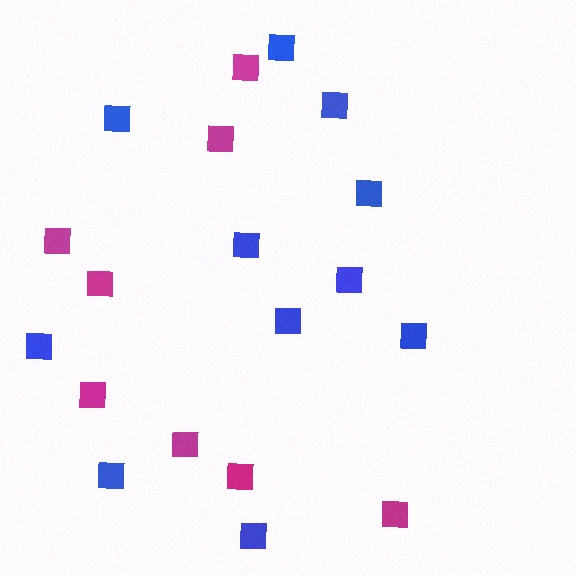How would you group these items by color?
There are 2 groups: one group of blue squares (11) and one group of magenta squares (8).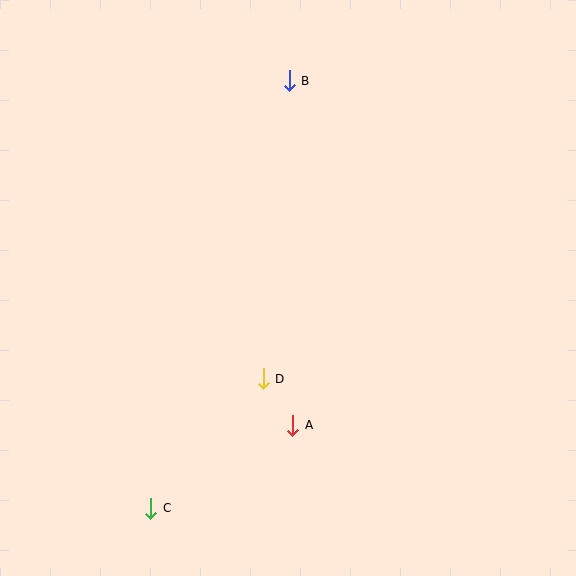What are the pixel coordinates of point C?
Point C is at (151, 508).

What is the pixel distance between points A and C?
The distance between A and C is 164 pixels.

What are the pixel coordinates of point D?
Point D is at (263, 379).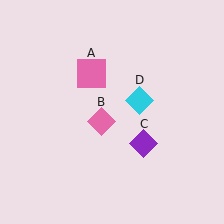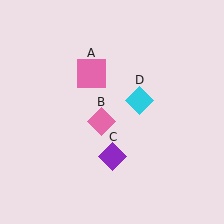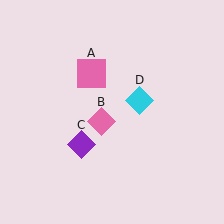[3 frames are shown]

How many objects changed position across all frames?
1 object changed position: purple diamond (object C).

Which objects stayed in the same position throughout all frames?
Pink square (object A) and pink diamond (object B) and cyan diamond (object D) remained stationary.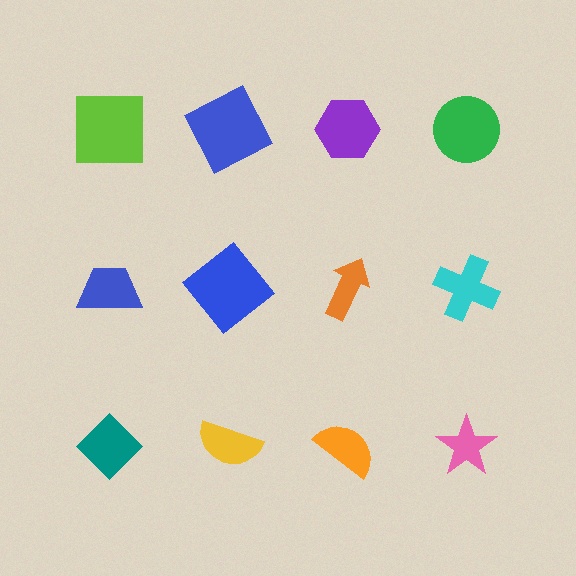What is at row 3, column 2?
A yellow semicircle.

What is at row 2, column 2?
A blue diamond.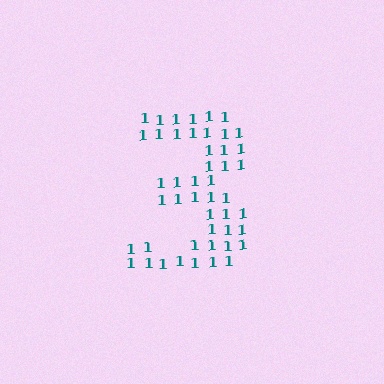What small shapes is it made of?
It is made of small digit 1's.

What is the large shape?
The large shape is the digit 3.